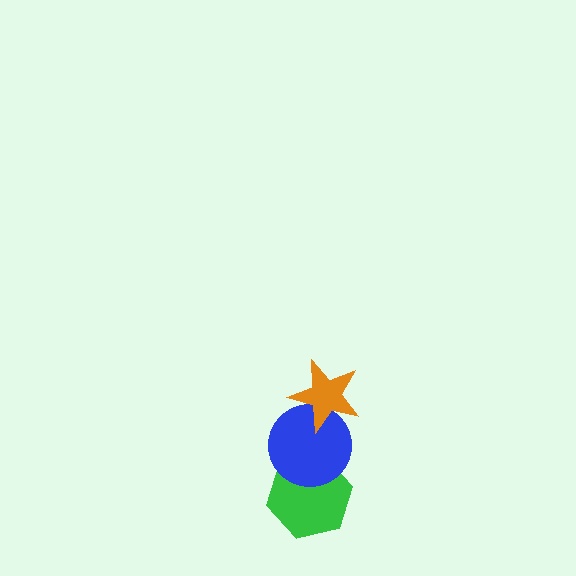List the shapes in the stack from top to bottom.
From top to bottom: the orange star, the blue circle, the green hexagon.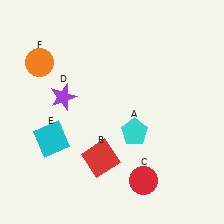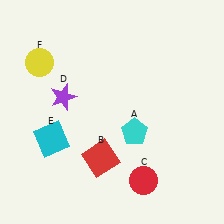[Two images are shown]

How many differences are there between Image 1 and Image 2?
There is 1 difference between the two images.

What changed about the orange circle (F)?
In Image 1, F is orange. In Image 2, it changed to yellow.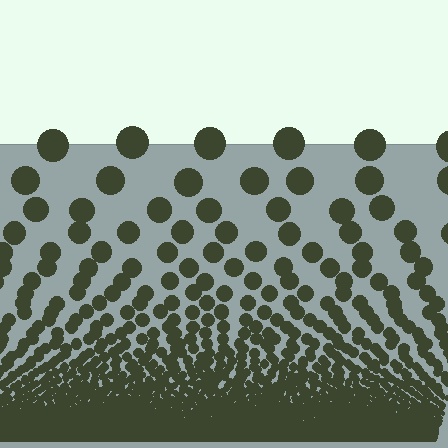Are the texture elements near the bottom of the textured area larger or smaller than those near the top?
Smaller. The gradient is inverted — elements near the bottom are smaller and denser.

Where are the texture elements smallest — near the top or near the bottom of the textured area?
Near the bottom.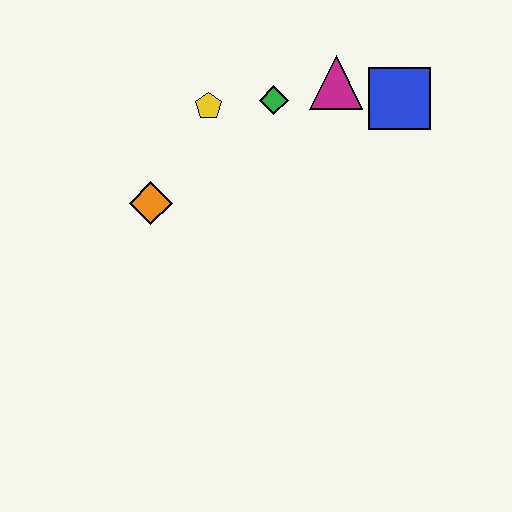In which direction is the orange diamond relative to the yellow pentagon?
The orange diamond is below the yellow pentagon.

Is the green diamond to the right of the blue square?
No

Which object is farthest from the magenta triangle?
The orange diamond is farthest from the magenta triangle.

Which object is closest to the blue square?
The magenta triangle is closest to the blue square.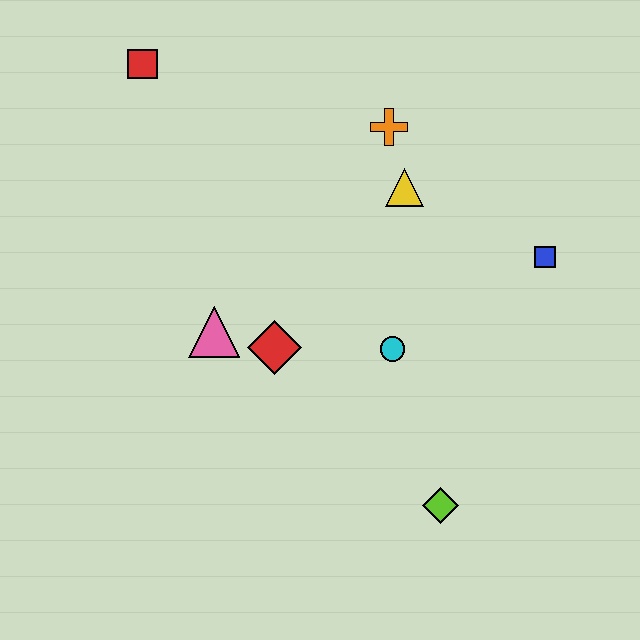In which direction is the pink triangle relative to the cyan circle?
The pink triangle is to the left of the cyan circle.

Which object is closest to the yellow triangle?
The orange cross is closest to the yellow triangle.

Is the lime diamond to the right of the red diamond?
Yes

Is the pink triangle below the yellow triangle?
Yes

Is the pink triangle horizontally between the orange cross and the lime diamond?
No